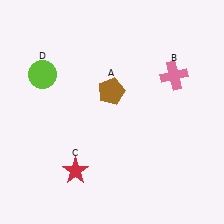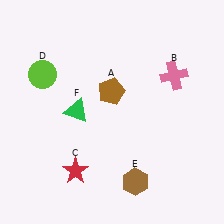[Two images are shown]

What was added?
A brown hexagon (E), a green triangle (F) were added in Image 2.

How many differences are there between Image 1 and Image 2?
There are 2 differences between the two images.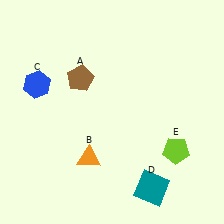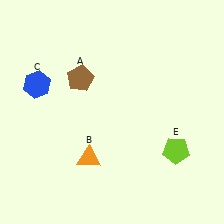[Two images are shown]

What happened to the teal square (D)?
The teal square (D) was removed in Image 2. It was in the bottom-right area of Image 1.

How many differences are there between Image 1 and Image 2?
There is 1 difference between the two images.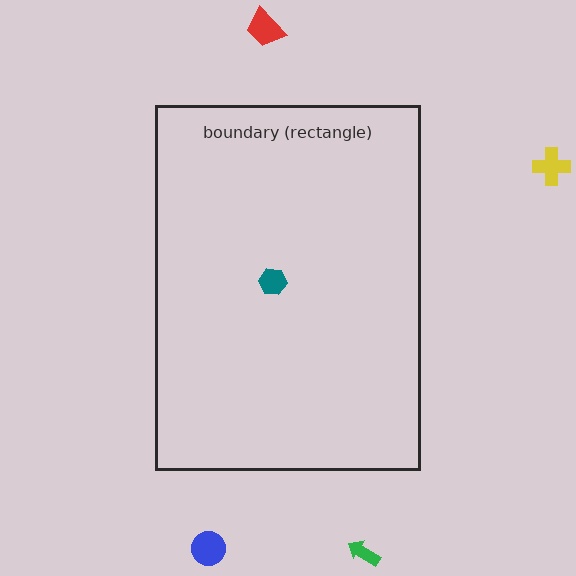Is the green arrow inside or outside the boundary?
Outside.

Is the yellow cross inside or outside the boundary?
Outside.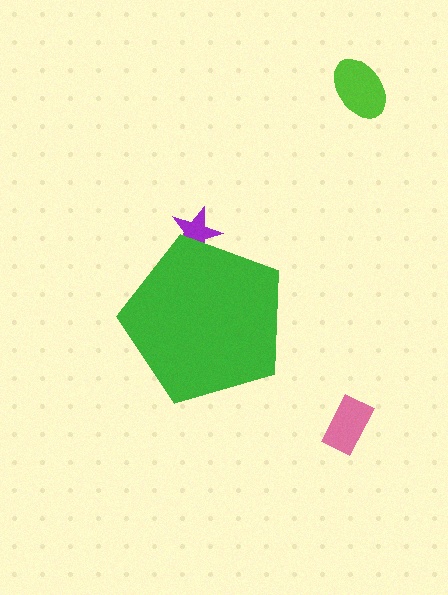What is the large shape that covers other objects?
A green pentagon.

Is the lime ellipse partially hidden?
No, the lime ellipse is fully visible.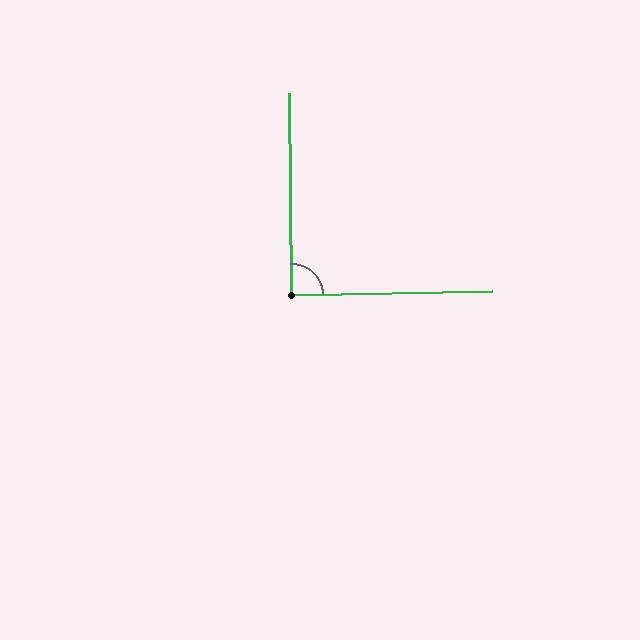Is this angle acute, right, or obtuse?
It is approximately a right angle.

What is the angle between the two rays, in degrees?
Approximately 89 degrees.